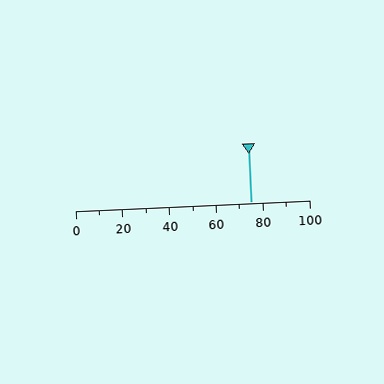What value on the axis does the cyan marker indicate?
The marker indicates approximately 75.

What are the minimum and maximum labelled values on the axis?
The axis runs from 0 to 100.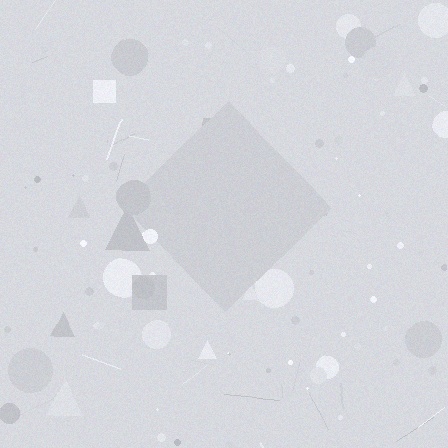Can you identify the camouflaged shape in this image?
The camouflaged shape is a diamond.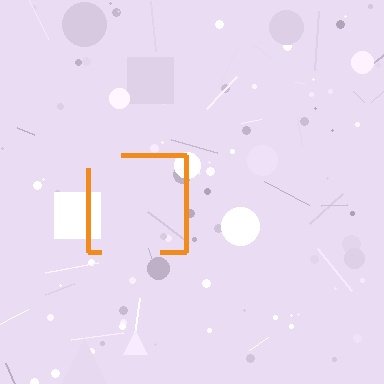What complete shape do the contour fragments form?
The contour fragments form a square.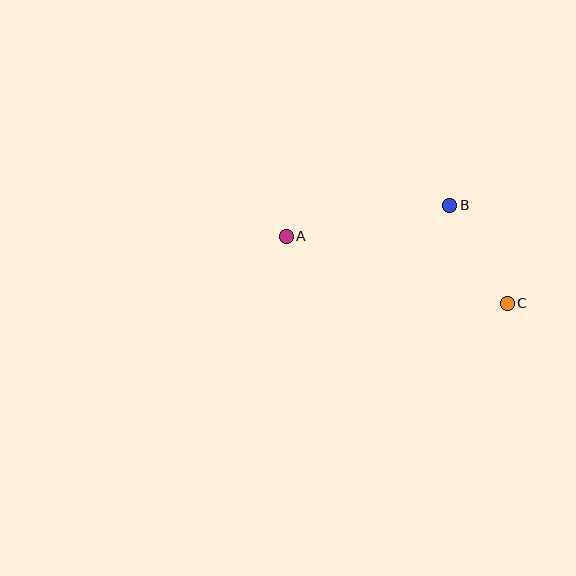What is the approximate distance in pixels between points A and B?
The distance between A and B is approximately 167 pixels.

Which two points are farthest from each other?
Points A and C are farthest from each other.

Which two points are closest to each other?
Points B and C are closest to each other.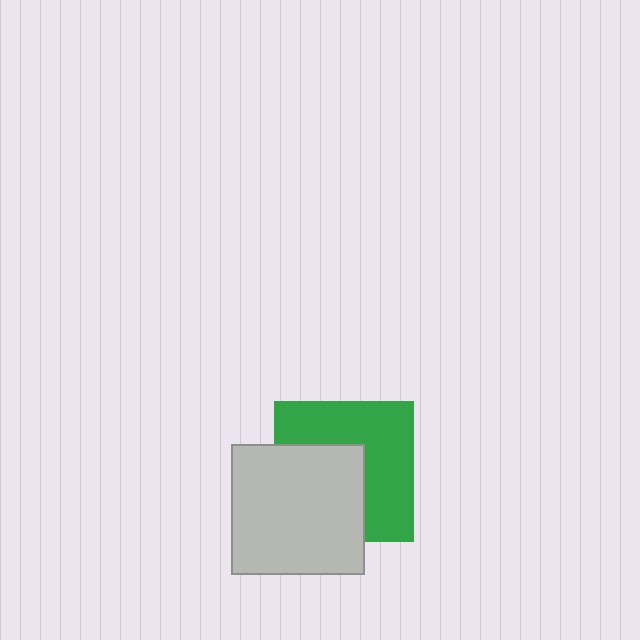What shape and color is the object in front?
The object in front is a light gray rectangle.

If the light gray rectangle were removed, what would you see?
You would see the complete green square.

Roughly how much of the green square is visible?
About half of it is visible (roughly 54%).